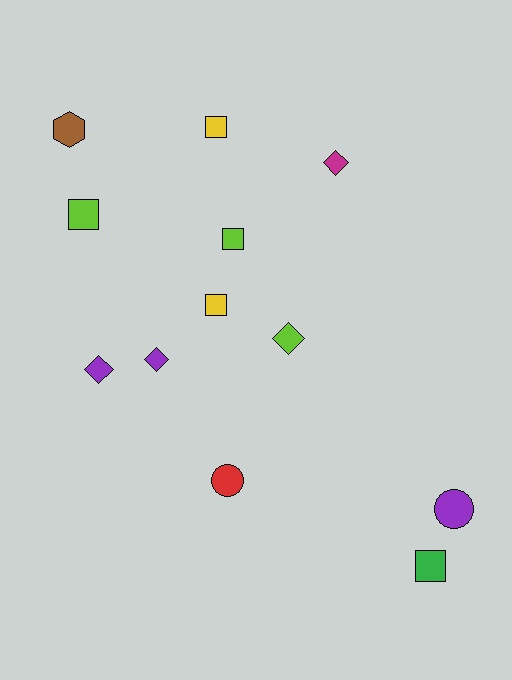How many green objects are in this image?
There is 1 green object.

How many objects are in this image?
There are 12 objects.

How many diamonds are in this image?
There are 4 diamonds.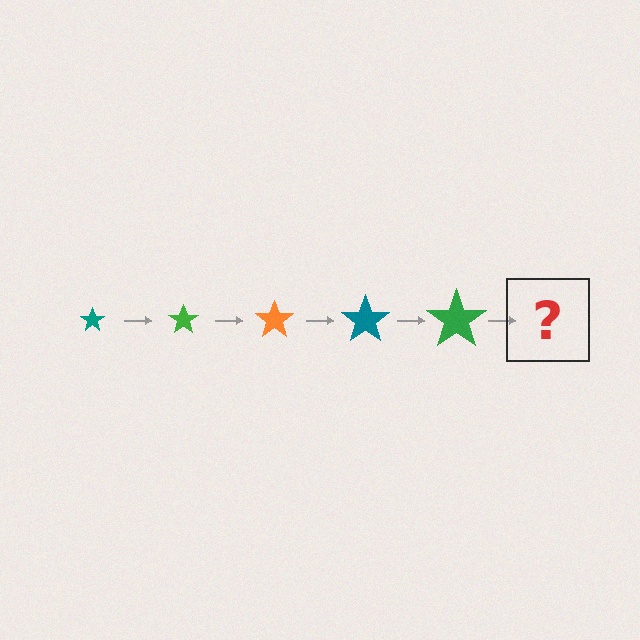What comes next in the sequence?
The next element should be an orange star, larger than the previous one.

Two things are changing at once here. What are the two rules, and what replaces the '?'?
The two rules are that the star grows larger each step and the color cycles through teal, green, and orange. The '?' should be an orange star, larger than the previous one.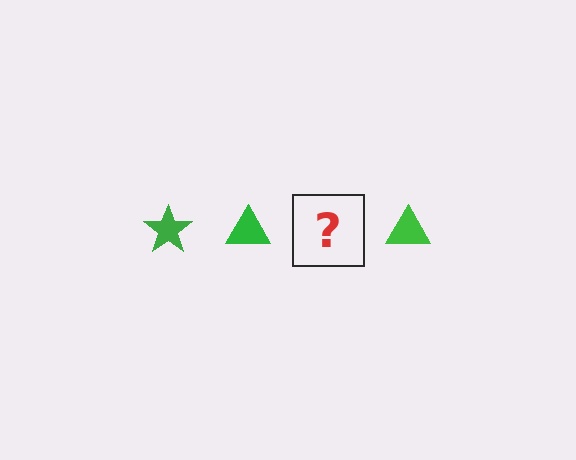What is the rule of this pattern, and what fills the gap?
The rule is that the pattern cycles through star, triangle shapes in green. The gap should be filled with a green star.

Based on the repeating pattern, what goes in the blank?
The blank should be a green star.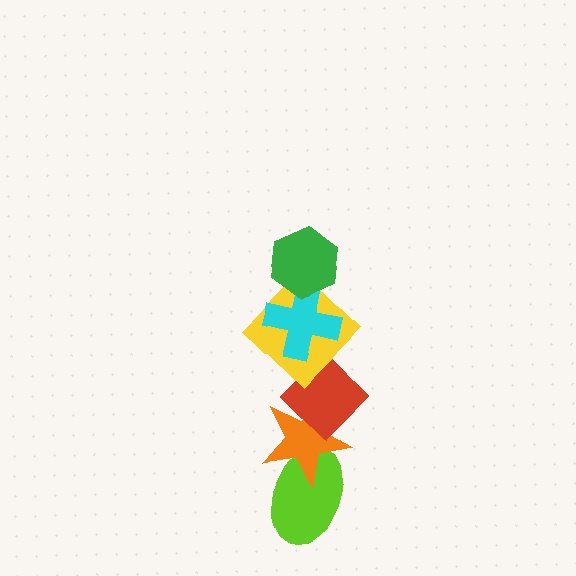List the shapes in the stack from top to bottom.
From top to bottom: the green hexagon, the cyan cross, the yellow diamond, the red diamond, the orange star, the lime ellipse.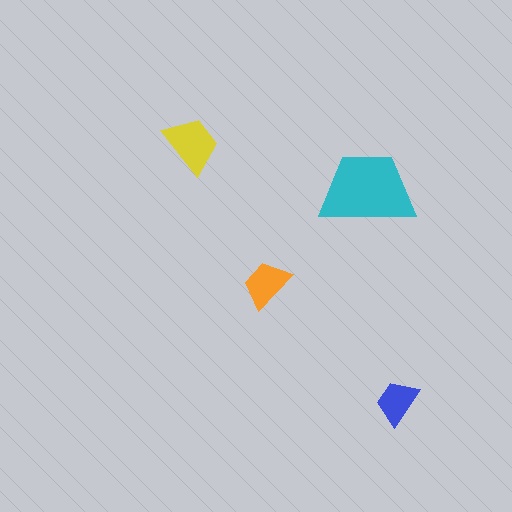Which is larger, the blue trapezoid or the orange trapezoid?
The orange one.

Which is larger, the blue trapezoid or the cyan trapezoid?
The cyan one.